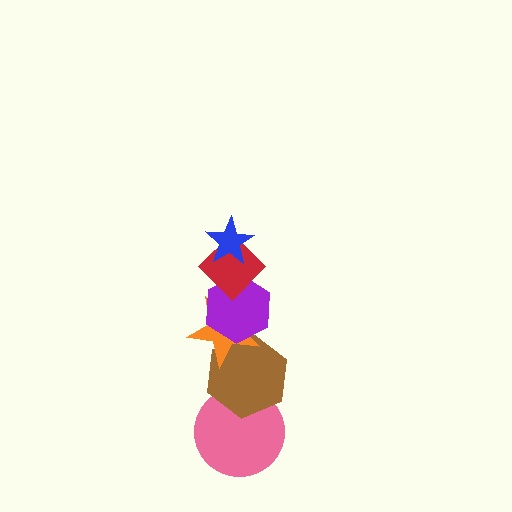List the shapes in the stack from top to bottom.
From top to bottom: the blue star, the red diamond, the purple hexagon, the orange star, the brown hexagon, the pink circle.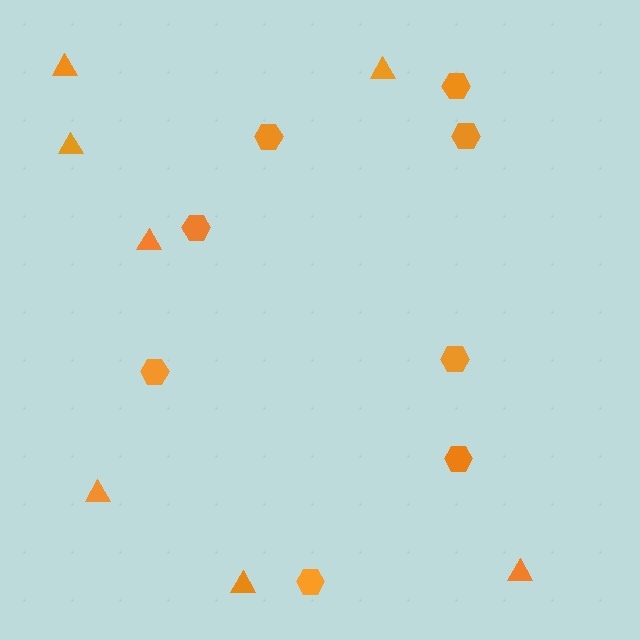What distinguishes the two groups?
There are 2 groups: one group of triangles (7) and one group of hexagons (8).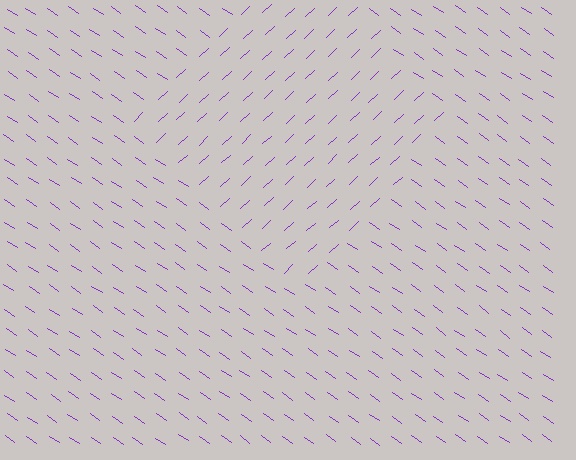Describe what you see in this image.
The image is filled with small purple line segments. A diamond region in the image has lines oriented differently from the surrounding lines, creating a visible texture boundary.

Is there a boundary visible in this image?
Yes, there is a texture boundary formed by a change in line orientation.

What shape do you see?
I see a diamond.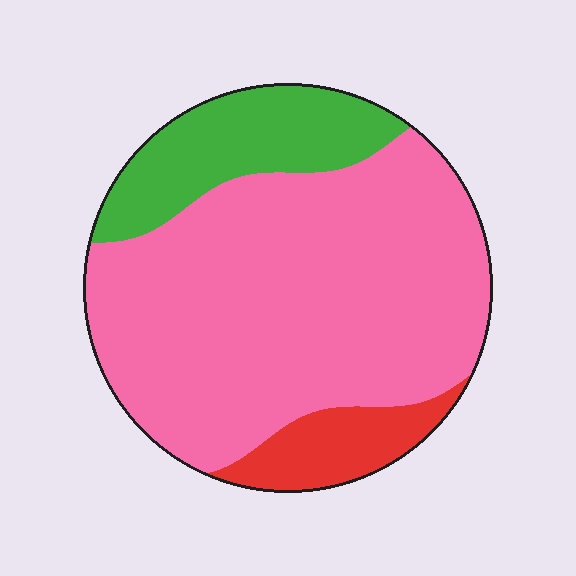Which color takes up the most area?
Pink, at roughly 70%.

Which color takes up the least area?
Red, at roughly 10%.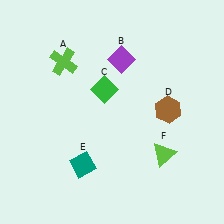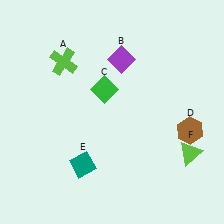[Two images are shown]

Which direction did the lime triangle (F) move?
The lime triangle (F) moved right.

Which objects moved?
The objects that moved are: the brown hexagon (D), the lime triangle (F).